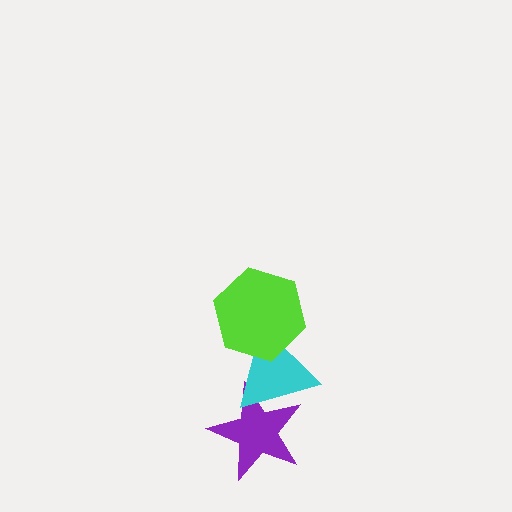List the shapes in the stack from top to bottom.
From top to bottom: the lime hexagon, the cyan triangle, the purple star.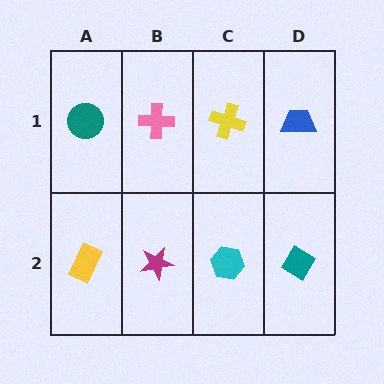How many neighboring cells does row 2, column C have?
3.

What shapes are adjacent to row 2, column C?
A yellow cross (row 1, column C), a magenta star (row 2, column B), a teal diamond (row 2, column D).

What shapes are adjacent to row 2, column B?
A pink cross (row 1, column B), a yellow rectangle (row 2, column A), a cyan hexagon (row 2, column C).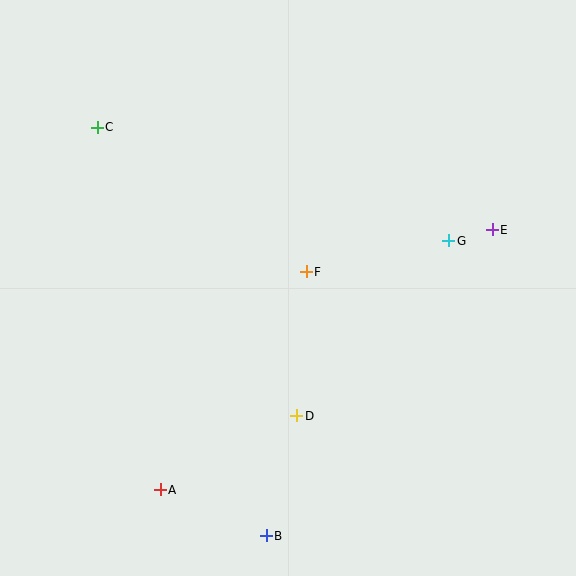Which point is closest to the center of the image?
Point F at (306, 272) is closest to the center.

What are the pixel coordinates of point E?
Point E is at (492, 230).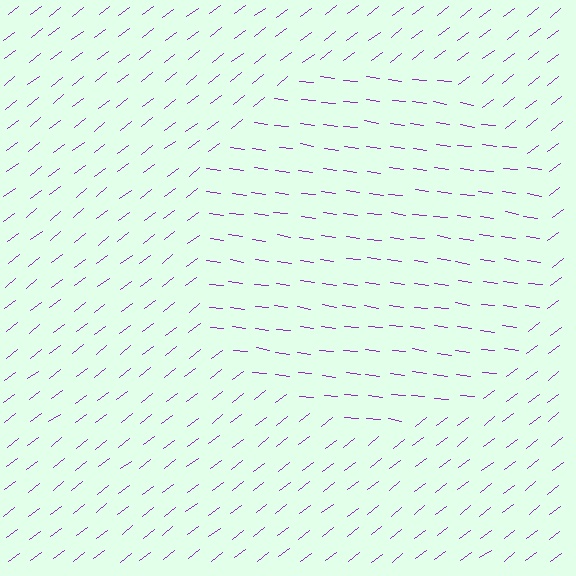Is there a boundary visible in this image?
Yes, there is a texture boundary formed by a change in line orientation.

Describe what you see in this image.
The image is filled with small purple line segments. A circle region in the image has lines oriented differently from the surrounding lines, creating a visible texture boundary.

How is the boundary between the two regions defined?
The boundary is defined purely by a change in line orientation (approximately 45 degrees difference). All lines are the same color and thickness.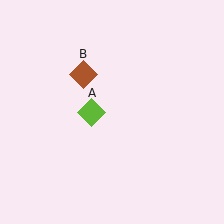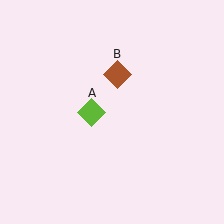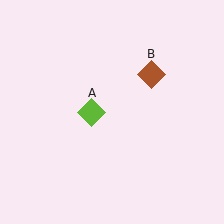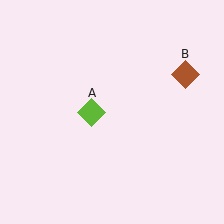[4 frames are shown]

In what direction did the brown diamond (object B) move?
The brown diamond (object B) moved right.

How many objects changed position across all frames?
1 object changed position: brown diamond (object B).